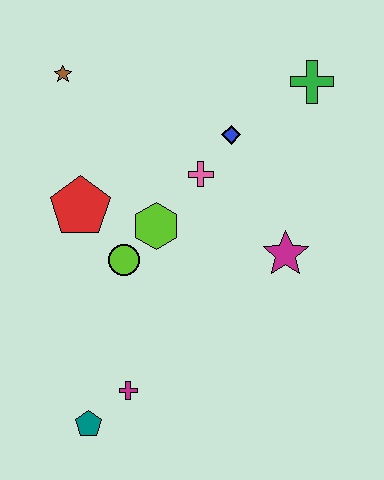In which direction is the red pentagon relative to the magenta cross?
The red pentagon is above the magenta cross.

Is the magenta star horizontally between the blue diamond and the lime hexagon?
No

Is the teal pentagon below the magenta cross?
Yes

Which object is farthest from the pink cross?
The teal pentagon is farthest from the pink cross.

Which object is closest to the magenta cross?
The teal pentagon is closest to the magenta cross.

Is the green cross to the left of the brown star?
No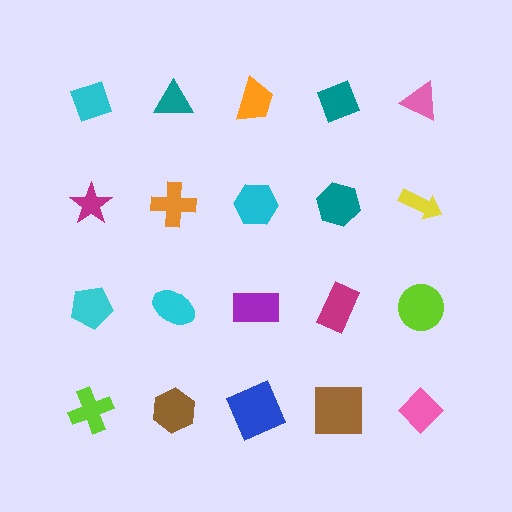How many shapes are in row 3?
5 shapes.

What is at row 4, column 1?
A lime cross.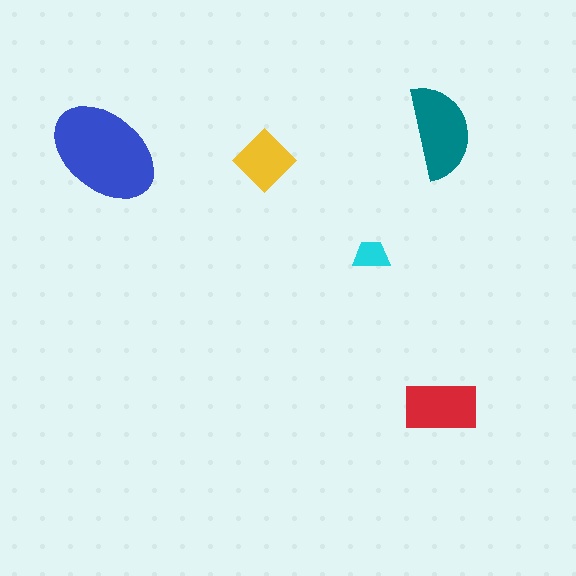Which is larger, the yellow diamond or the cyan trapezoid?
The yellow diamond.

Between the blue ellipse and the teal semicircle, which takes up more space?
The blue ellipse.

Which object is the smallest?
The cyan trapezoid.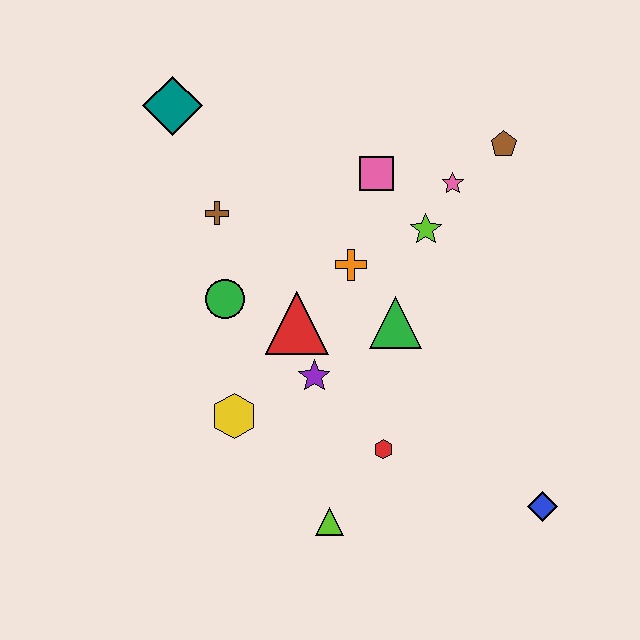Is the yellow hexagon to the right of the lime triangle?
No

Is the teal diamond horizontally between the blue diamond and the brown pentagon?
No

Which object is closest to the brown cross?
The green circle is closest to the brown cross.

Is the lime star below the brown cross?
Yes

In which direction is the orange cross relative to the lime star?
The orange cross is to the left of the lime star.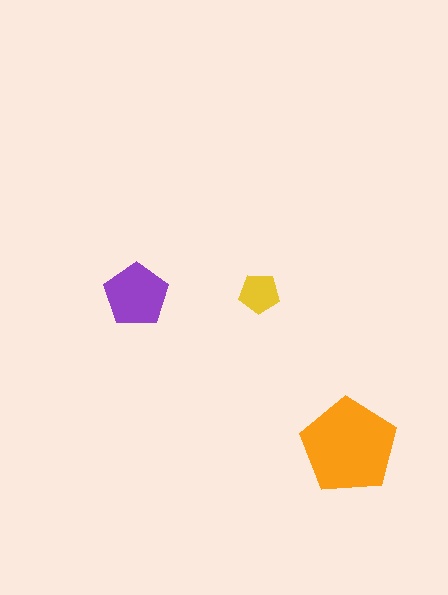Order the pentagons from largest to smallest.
the orange one, the purple one, the yellow one.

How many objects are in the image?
There are 3 objects in the image.